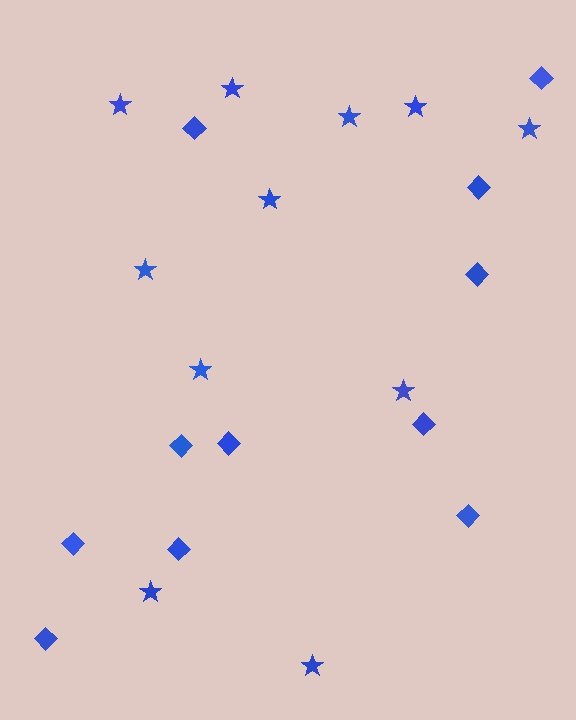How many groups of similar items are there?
There are 2 groups: one group of stars (11) and one group of diamonds (11).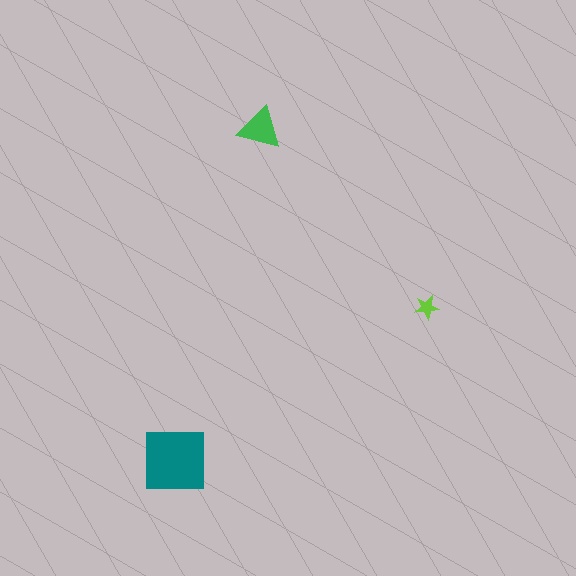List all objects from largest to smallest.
The teal square, the green triangle, the lime star.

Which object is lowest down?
The teal square is bottommost.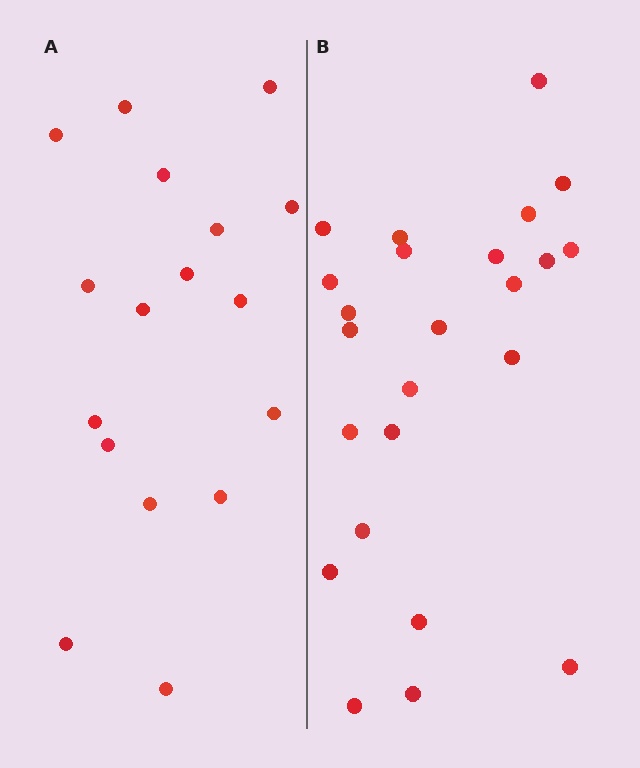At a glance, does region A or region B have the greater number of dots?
Region B (the right region) has more dots.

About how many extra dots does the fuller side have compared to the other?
Region B has roughly 8 or so more dots than region A.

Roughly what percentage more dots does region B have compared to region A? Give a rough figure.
About 40% more.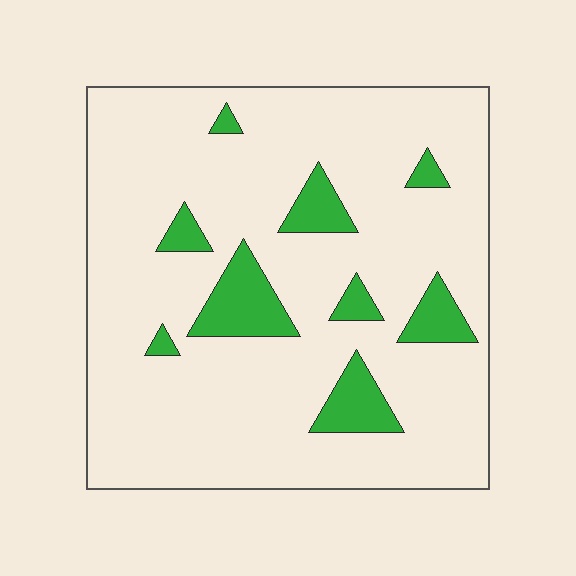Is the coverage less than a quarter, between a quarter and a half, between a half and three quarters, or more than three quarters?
Less than a quarter.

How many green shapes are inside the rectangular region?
9.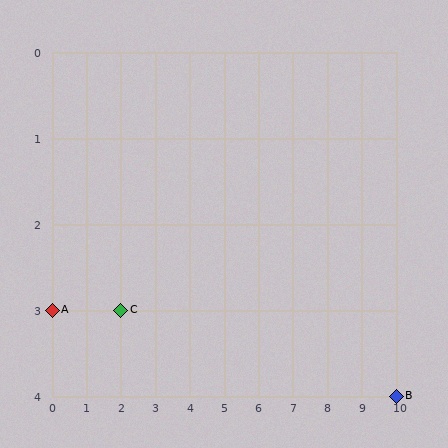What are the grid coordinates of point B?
Point B is at grid coordinates (10, 4).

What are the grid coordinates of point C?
Point C is at grid coordinates (2, 3).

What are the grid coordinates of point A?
Point A is at grid coordinates (0, 3).